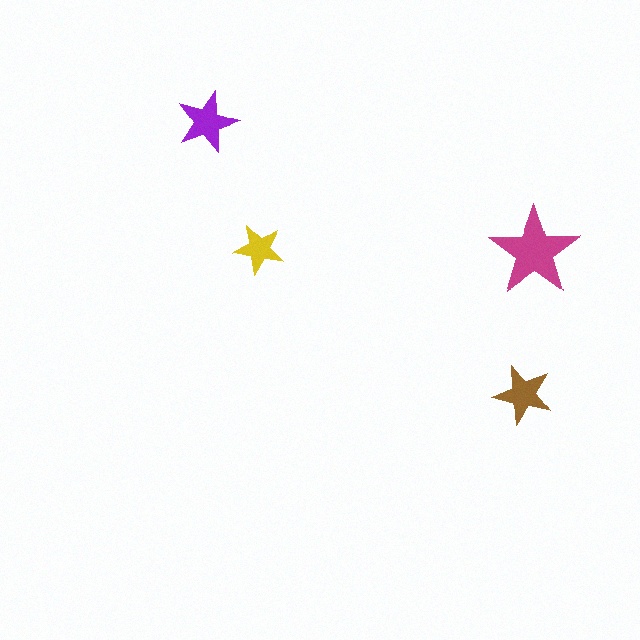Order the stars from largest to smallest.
the magenta one, the purple one, the brown one, the yellow one.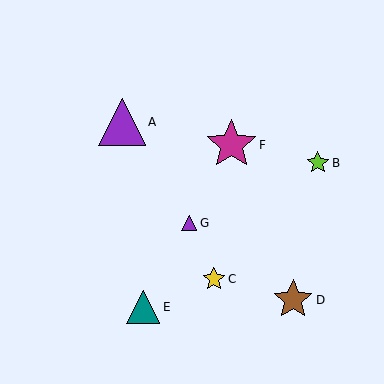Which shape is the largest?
The magenta star (labeled F) is the largest.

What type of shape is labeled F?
Shape F is a magenta star.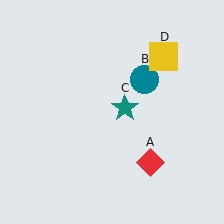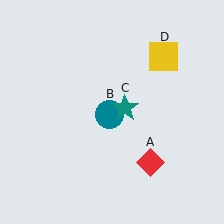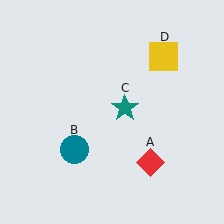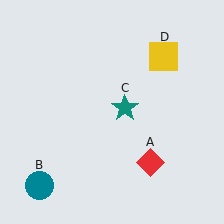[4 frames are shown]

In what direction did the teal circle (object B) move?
The teal circle (object B) moved down and to the left.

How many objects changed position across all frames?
1 object changed position: teal circle (object B).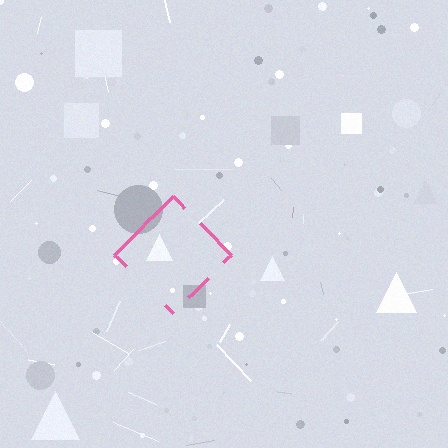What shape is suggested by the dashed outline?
The dashed outline suggests a diamond.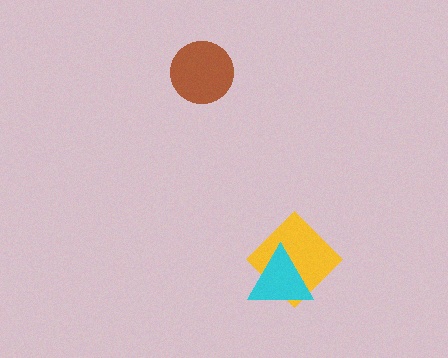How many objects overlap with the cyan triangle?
1 object overlaps with the cyan triangle.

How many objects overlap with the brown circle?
0 objects overlap with the brown circle.